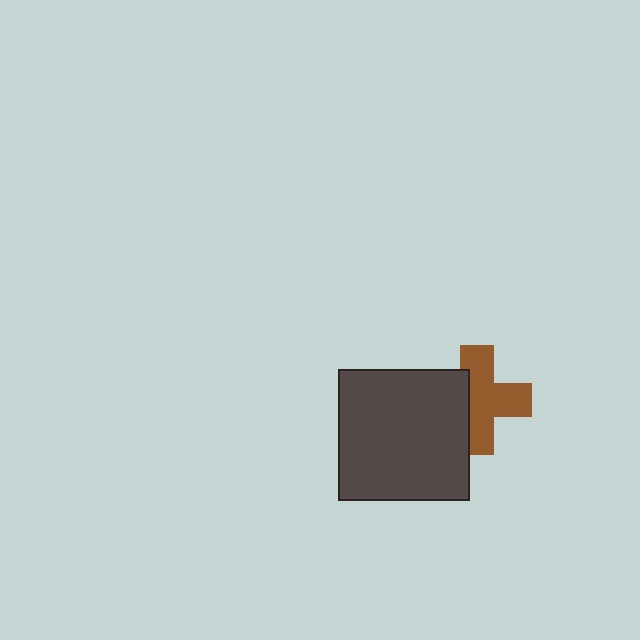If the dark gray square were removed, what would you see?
You would see the complete brown cross.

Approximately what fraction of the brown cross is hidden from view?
Roughly 34% of the brown cross is hidden behind the dark gray square.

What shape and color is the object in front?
The object in front is a dark gray square.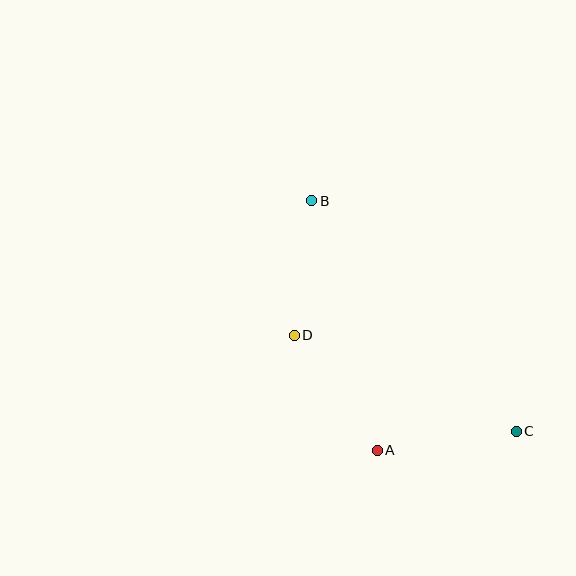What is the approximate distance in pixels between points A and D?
The distance between A and D is approximately 141 pixels.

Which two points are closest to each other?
Points B and D are closest to each other.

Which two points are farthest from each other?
Points B and C are farthest from each other.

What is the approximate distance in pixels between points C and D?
The distance between C and D is approximately 242 pixels.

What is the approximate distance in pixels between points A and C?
The distance between A and C is approximately 140 pixels.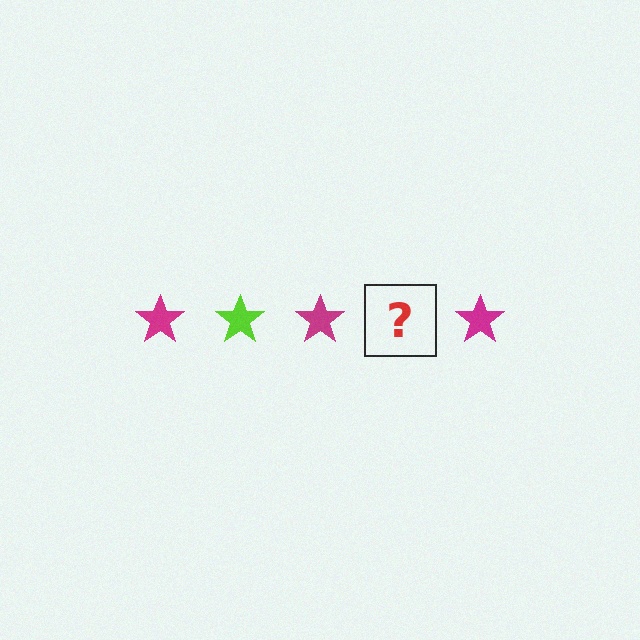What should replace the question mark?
The question mark should be replaced with a lime star.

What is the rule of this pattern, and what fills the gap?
The rule is that the pattern cycles through magenta, lime stars. The gap should be filled with a lime star.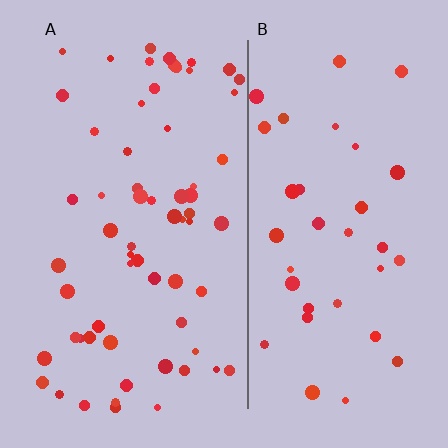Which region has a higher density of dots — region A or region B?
A (the left).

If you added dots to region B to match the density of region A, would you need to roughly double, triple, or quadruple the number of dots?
Approximately double.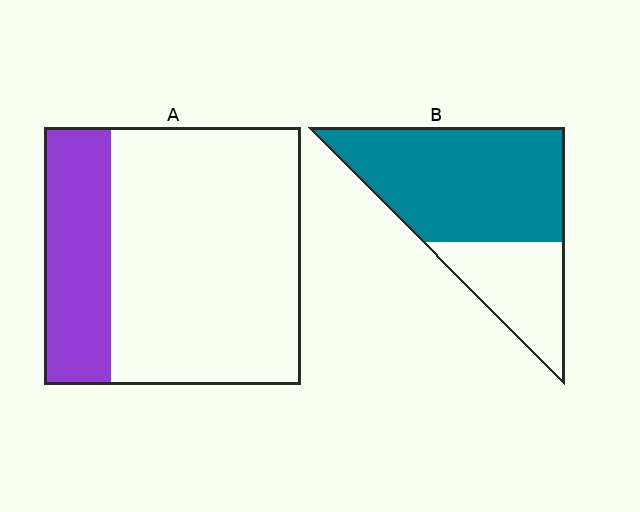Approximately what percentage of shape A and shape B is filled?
A is approximately 25% and B is approximately 70%.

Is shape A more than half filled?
No.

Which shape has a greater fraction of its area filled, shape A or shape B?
Shape B.